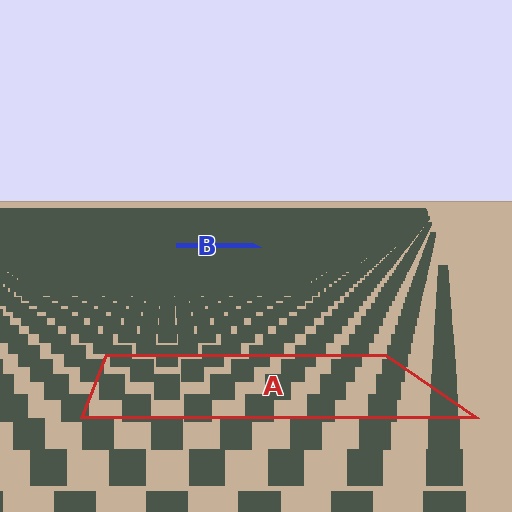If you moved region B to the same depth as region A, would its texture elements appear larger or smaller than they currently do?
They would appear larger. At a closer depth, the same texture elements are projected at a bigger on-screen size.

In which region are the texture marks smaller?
The texture marks are smaller in region B, because it is farther away.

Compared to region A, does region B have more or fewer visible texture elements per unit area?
Region B has more texture elements per unit area — they are packed more densely because it is farther away.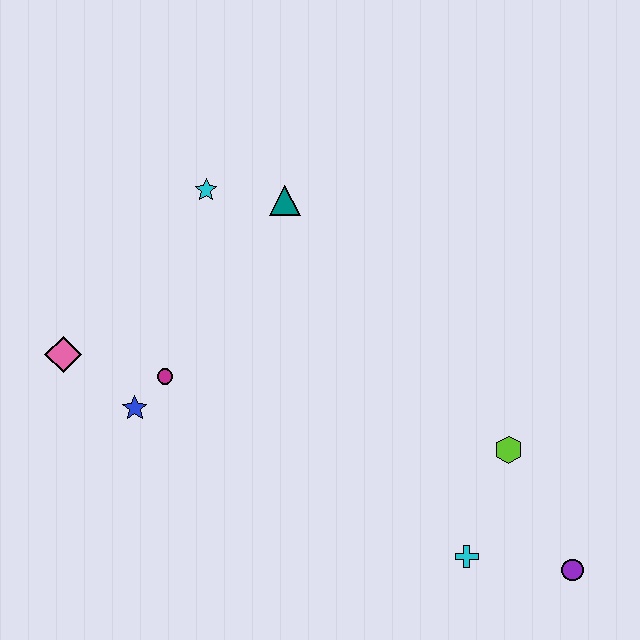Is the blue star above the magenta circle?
No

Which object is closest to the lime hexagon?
The cyan cross is closest to the lime hexagon.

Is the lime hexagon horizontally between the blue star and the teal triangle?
No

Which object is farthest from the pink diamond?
The purple circle is farthest from the pink diamond.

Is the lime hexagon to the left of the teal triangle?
No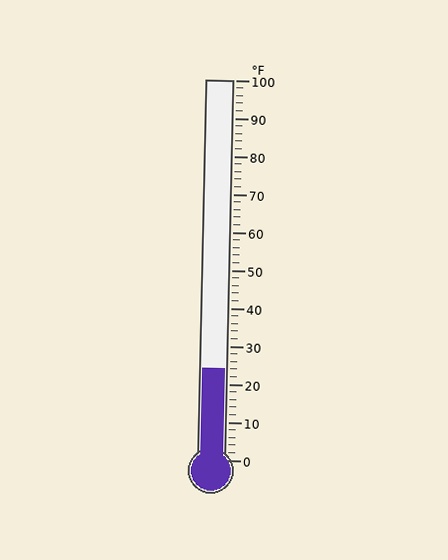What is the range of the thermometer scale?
The thermometer scale ranges from 0°F to 100°F.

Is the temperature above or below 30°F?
The temperature is below 30°F.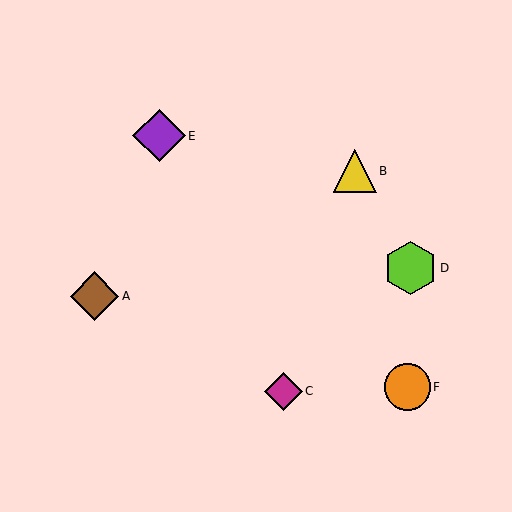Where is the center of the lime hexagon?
The center of the lime hexagon is at (410, 268).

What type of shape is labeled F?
Shape F is an orange circle.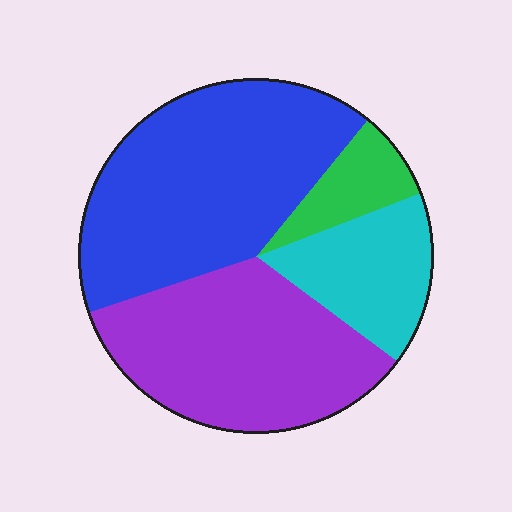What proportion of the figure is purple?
Purple takes up about one third (1/3) of the figure.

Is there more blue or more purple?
Blue.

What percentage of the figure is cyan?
Cyan covers around 15% of the figure.